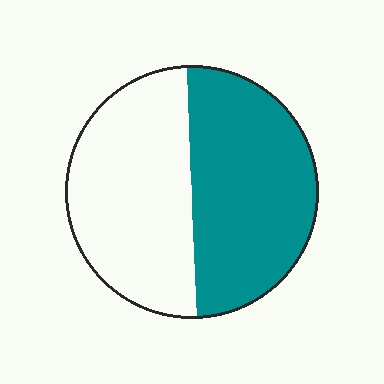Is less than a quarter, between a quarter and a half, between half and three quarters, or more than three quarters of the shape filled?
Between half and three quarters.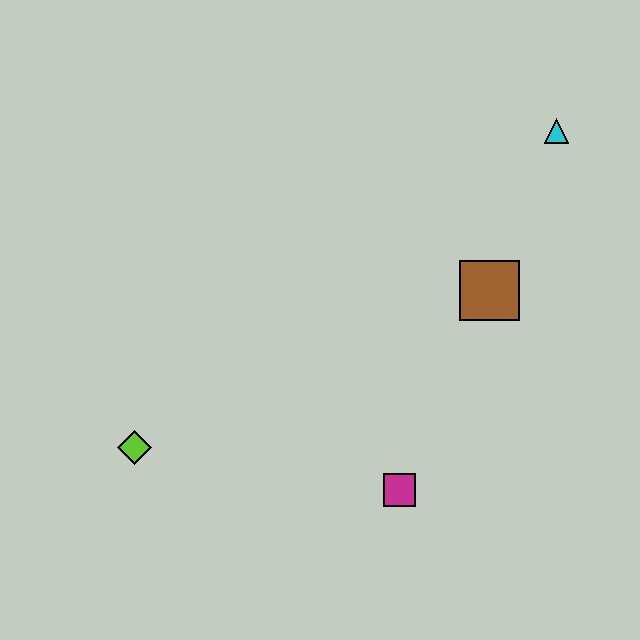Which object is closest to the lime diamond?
The magenta square is closest to the lime diamond.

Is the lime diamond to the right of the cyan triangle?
No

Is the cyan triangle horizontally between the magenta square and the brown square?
No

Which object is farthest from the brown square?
The lime diamond is farthest from the brown square.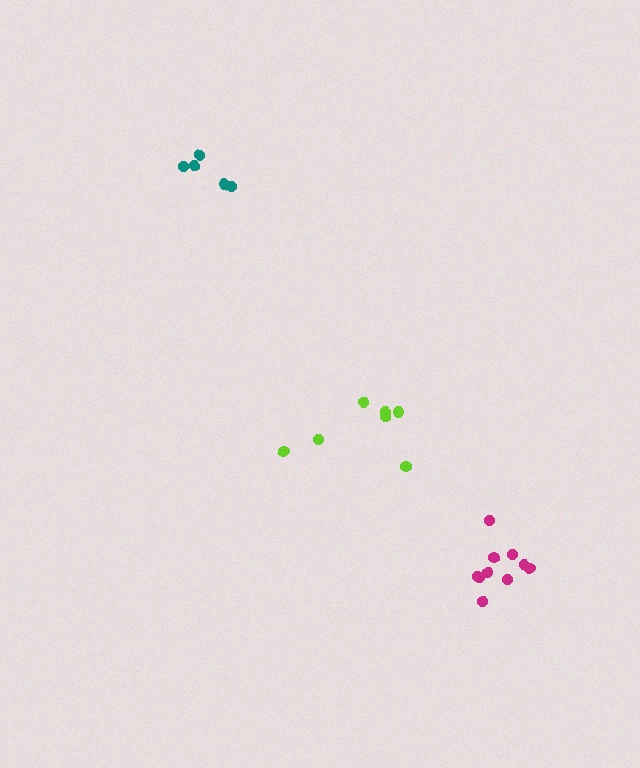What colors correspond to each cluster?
The clusters are colored: magenta, teal, lime.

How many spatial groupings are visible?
There are 3 spatial groupings.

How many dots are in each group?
Group 1: 10 dots, Group 2: 5 dots, Group 3: 7 dots (22 total).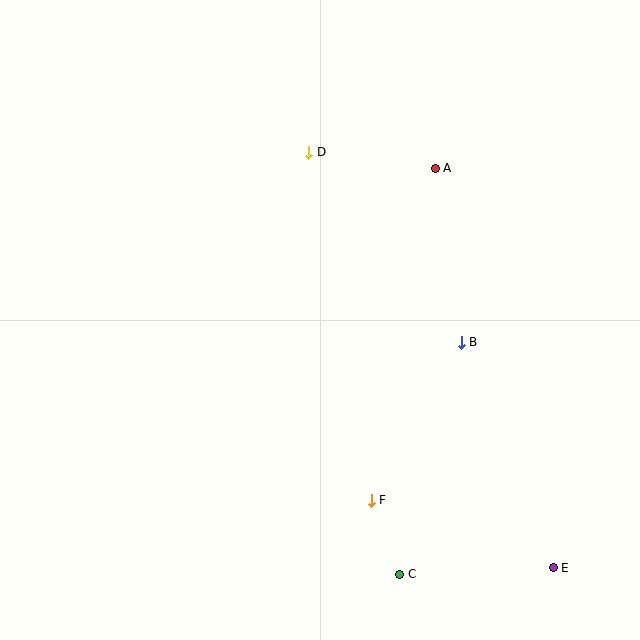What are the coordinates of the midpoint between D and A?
The midpoint between D and A is at (372, 160).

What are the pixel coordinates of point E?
Point E is at (553, 568).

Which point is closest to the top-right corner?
Point A is closest to the top-right corner.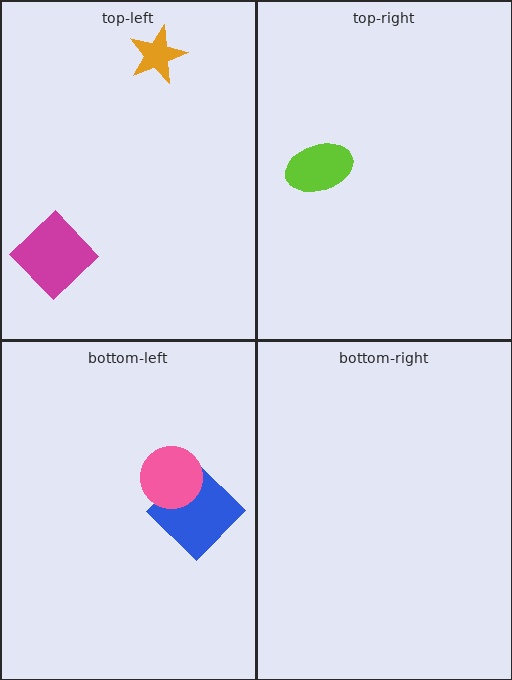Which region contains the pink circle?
The bottom-left region.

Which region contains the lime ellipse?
The top-right region.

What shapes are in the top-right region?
The lime ellipse.